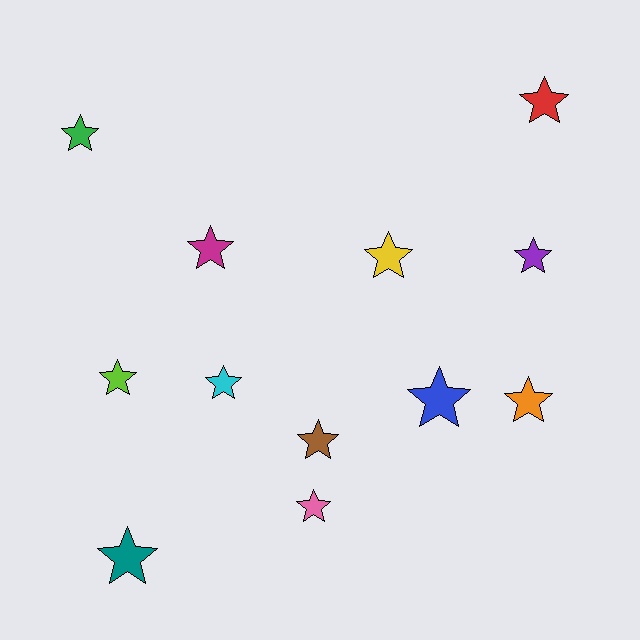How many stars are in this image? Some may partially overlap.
There are 12 stars.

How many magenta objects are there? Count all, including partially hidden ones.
There is 1 magenta object.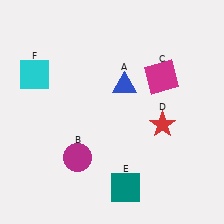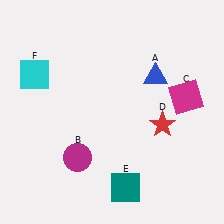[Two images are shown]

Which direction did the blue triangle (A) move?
The blue triangle (A) moved right.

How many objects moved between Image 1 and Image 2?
2 objects moved between the two images.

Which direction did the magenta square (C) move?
The magenta square (C) moved right.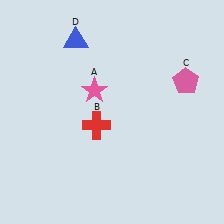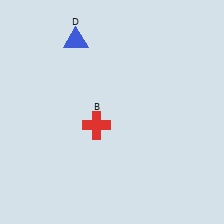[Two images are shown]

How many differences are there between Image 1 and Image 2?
There are 2 differences between the two images.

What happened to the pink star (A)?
The pink star (A) was removed in Image 2. It was in the top-left area of Image 1.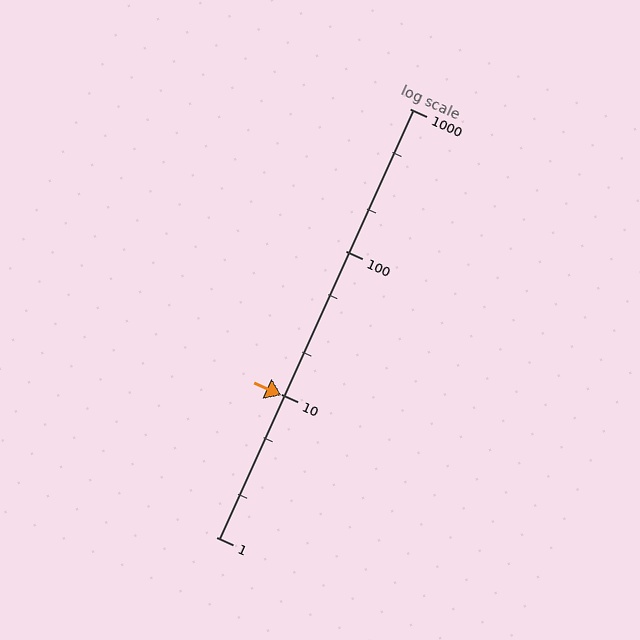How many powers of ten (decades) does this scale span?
The scale spans 3 decades, from 1 to 1000.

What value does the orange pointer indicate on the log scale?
The pointer indicates approximately 9.8.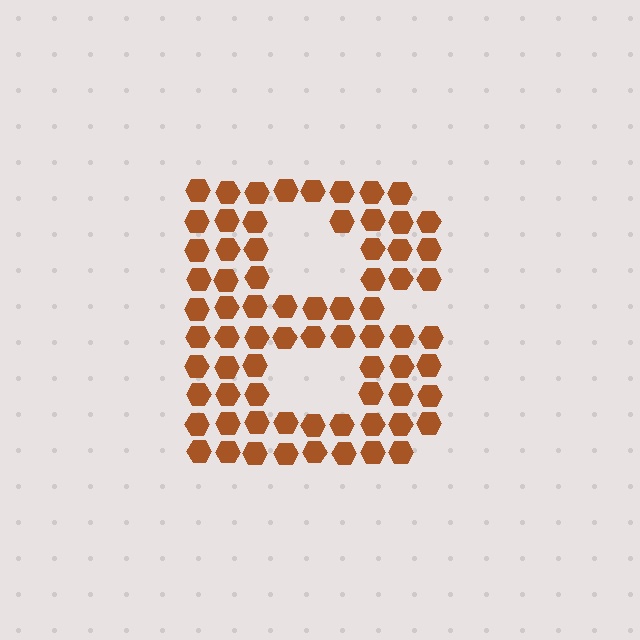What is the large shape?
The large shape is the letter B.